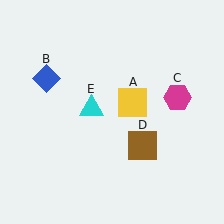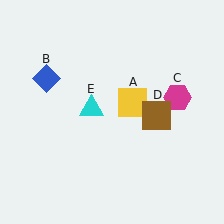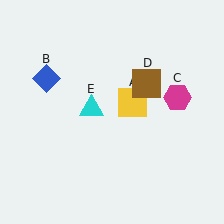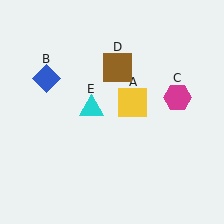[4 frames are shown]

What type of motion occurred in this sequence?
The brown square (object D) rotated counterclockwise around the center of the scene.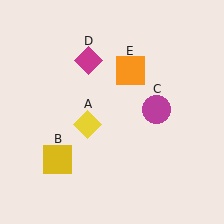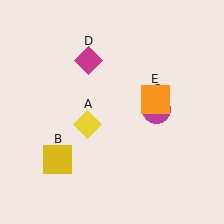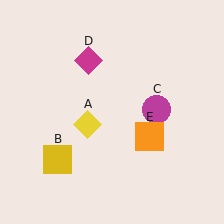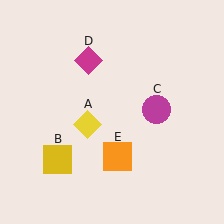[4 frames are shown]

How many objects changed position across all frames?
1 object changed position: orange square (object E).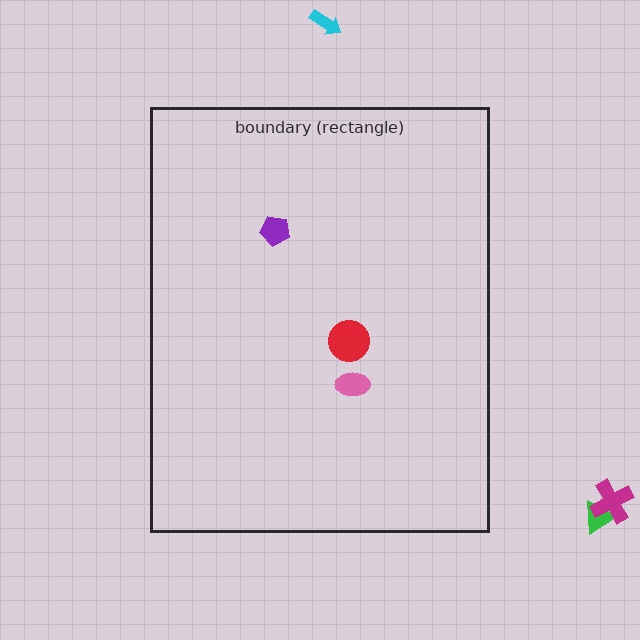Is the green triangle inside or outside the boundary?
Outside.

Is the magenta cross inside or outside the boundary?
Outside.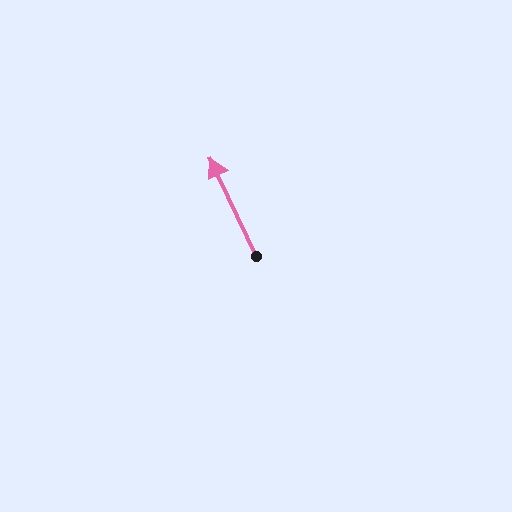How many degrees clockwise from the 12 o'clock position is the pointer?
Approximately 335 degrees.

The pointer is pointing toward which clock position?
Roughly 11 o'clock.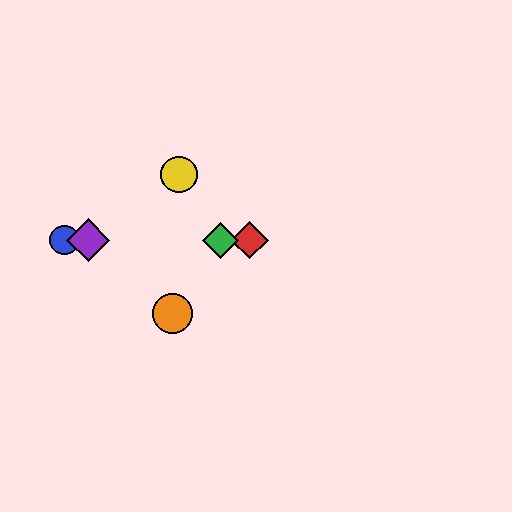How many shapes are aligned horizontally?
4 shapes (the red diamond, the blue circle, the green diamond, the purple diamond) are aligned horizontally.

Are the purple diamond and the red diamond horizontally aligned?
Yes, both are at y≈240.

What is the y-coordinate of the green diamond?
The green diamond is at y≈240.